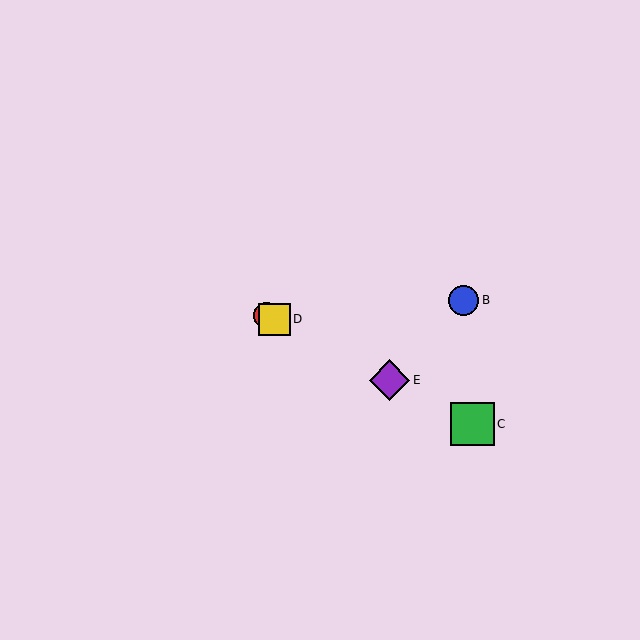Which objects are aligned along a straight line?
Objects A, C, D, E are aligned along a straight line.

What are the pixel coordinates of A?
Object A is at (267, 315).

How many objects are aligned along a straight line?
4 objects (A, C, D, E) are aligned along a straight line.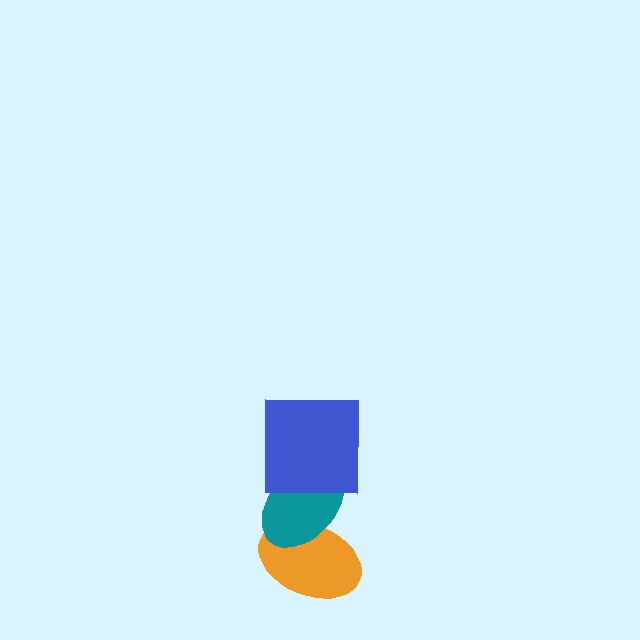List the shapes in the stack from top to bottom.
From top to bottom: the blue square, the teal ellipse, the orange ellipse.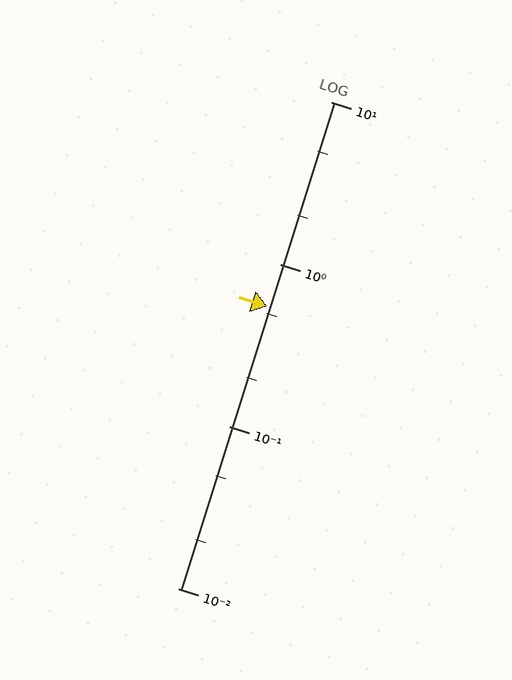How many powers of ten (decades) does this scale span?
The scale spans 3 decades, from 0.01 to 10.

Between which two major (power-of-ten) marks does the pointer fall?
The pointer is between 0.1 and 1.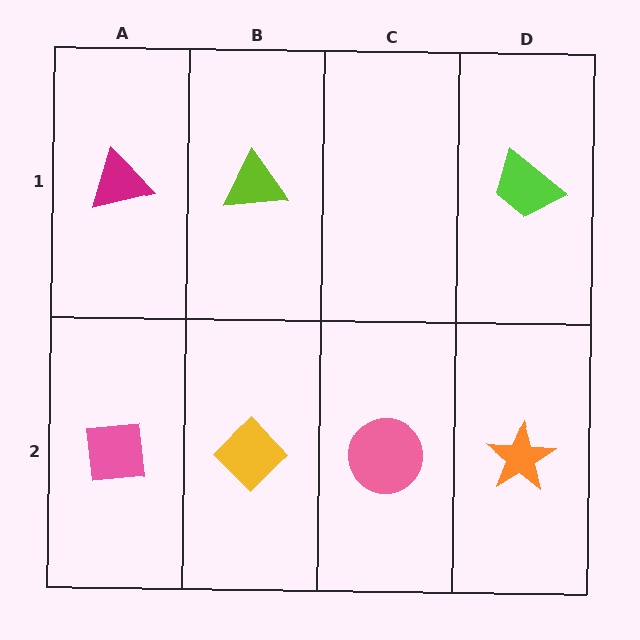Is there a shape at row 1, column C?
No, that cell is empty.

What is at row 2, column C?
A pink circle.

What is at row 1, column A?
A magenta triangle.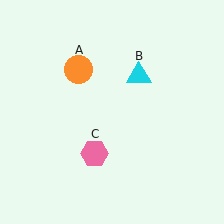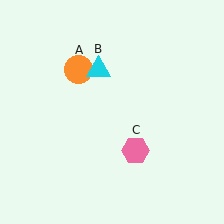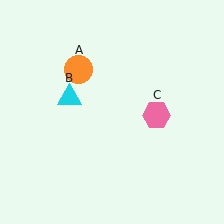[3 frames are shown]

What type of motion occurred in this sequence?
The cyan triangle (object B), pink hexagon (object C) rotated counterclockwise around the center of the scene.